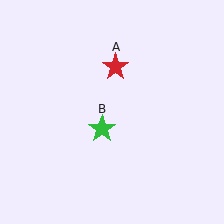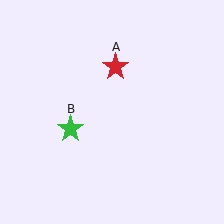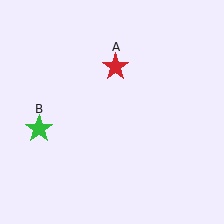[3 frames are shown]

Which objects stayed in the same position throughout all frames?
Red star (object A) remained stationary.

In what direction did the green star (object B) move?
The green star (object B) moved left.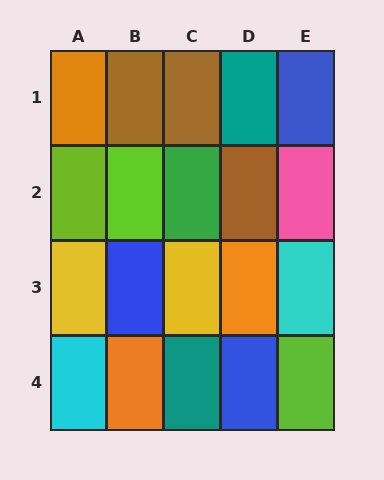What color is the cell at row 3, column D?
Orange.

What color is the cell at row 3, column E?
Cyan.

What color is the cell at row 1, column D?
Teal.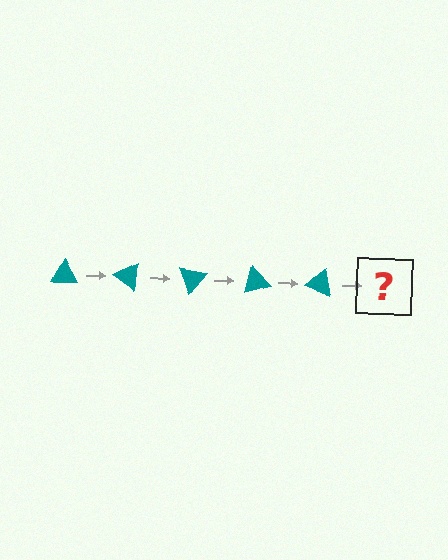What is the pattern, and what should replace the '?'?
The pattern is that the triangle rotates 35 degrees each step. The '?' should be a teal triangle rotated 175 degrees.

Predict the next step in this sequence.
The next step is a teal triangle rotated 175 degrees.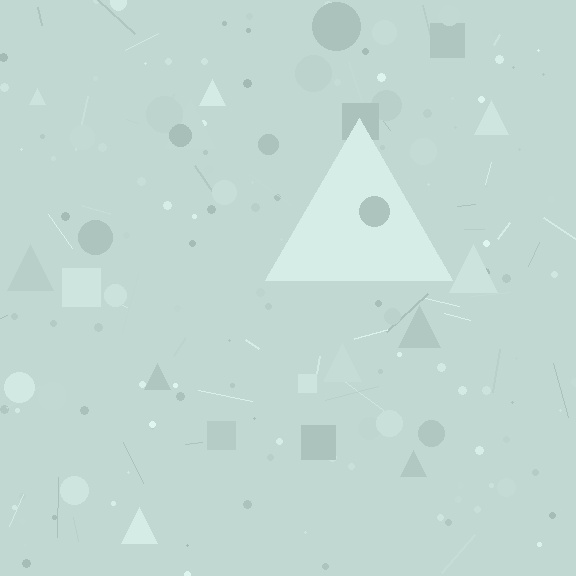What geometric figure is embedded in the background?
A triangle is embedded in the background.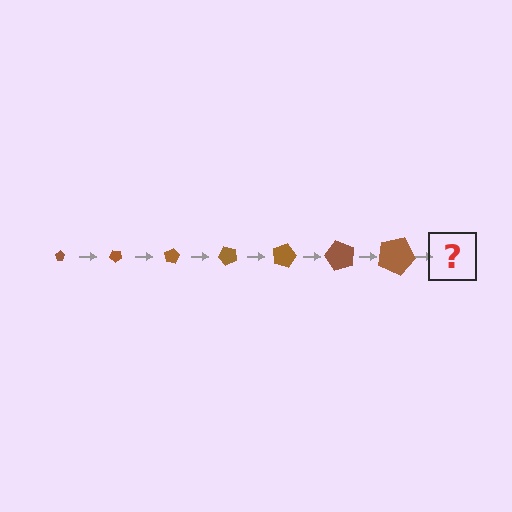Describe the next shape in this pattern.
It should be a pentagon, larger than the previous one and rotated 280 degrees from the start.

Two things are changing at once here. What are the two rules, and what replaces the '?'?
The two rules are that the pentagon grows larger each step and it rotates 40 degrees each step. The '?' should be a pentagon, larger than the previous one and rotated 280 degrees from the start.